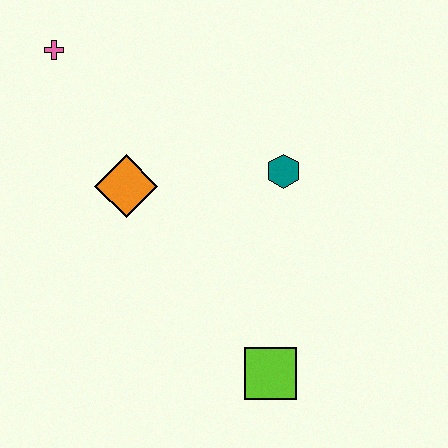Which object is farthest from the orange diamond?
The lime square is farthest from the orange diamond.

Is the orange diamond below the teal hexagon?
Yes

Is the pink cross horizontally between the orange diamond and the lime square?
No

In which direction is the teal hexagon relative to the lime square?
The teal hexagon is above the lime square.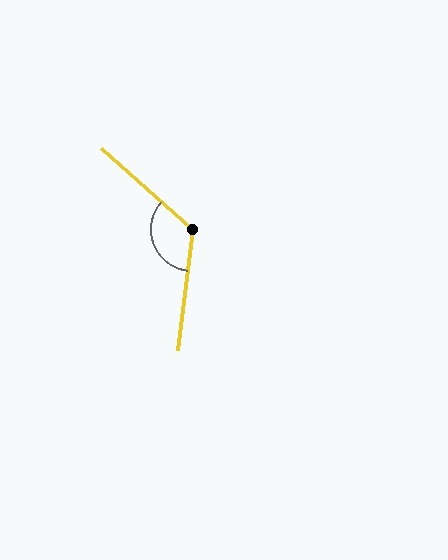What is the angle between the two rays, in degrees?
Approximately 125 degrees.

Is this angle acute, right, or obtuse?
It is obtuse.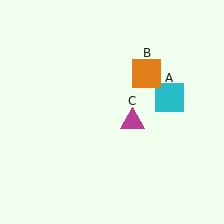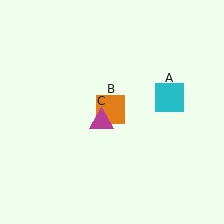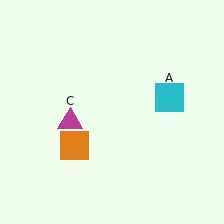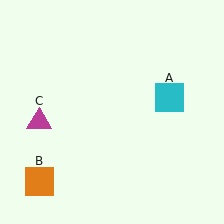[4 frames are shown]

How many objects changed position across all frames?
2 objects changed position: orange square (object B), magenta triangle (object C).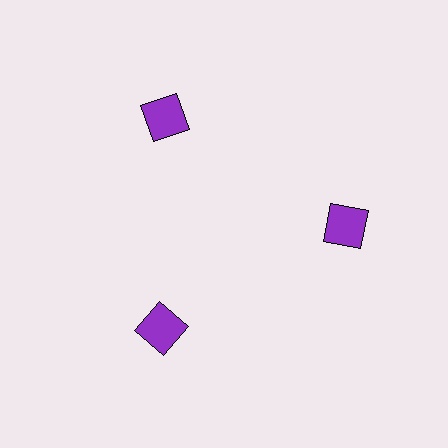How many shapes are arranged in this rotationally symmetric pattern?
There are 3 shapes, arranged in 3 groups of 1.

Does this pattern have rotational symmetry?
Yes, this pattern has 3-fold rotational symmetry. It looks the same after rotating 120 degrees around the center.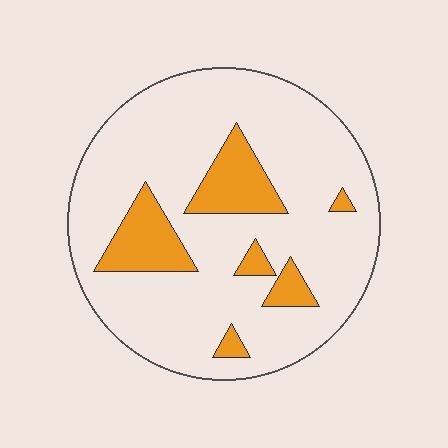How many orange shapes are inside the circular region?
6.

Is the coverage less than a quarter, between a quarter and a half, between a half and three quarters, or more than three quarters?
Less than a quarter.